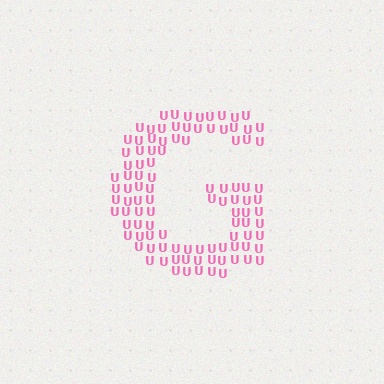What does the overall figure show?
The overall figure shows the letter G.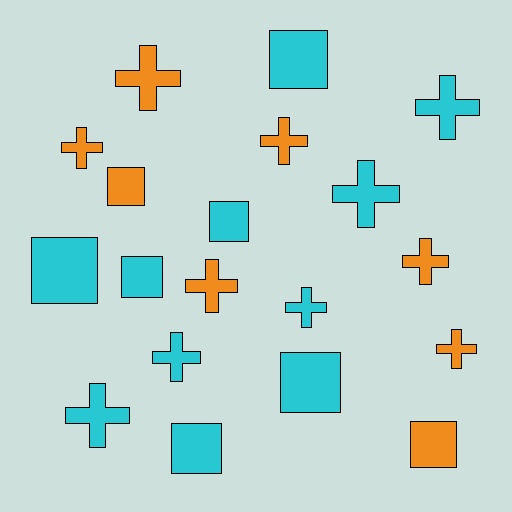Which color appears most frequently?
Cyan, with 11 objects.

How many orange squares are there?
There are 2 orange squares.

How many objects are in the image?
There are 19 objects.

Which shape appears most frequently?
Cross, with 11 objects.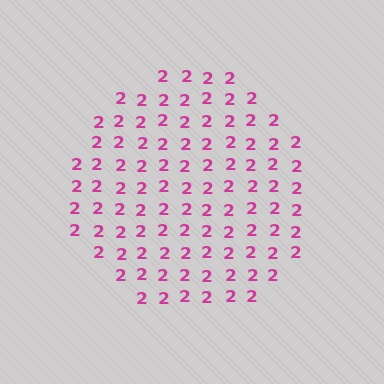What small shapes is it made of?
It is made of small digit 2's.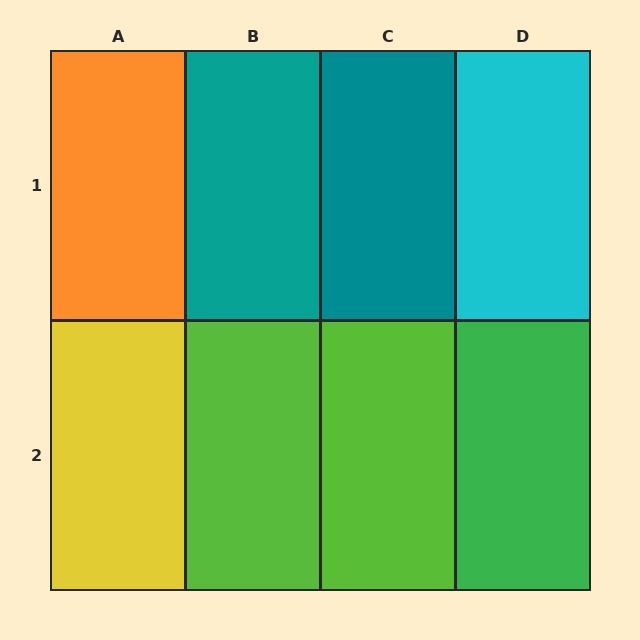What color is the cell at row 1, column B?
Teal.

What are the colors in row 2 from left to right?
Yellow, lime, lime, green.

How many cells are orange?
1 cell is orange.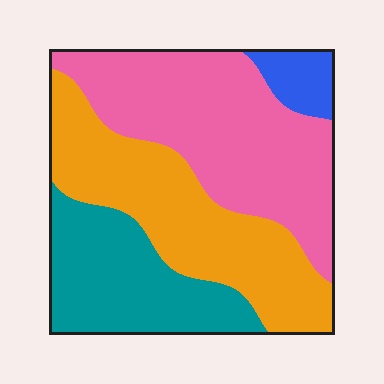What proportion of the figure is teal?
Teal takes up about one quarter (1/4) of the figure.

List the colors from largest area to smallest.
From largest to smallest: pink, orange, teal, blue.